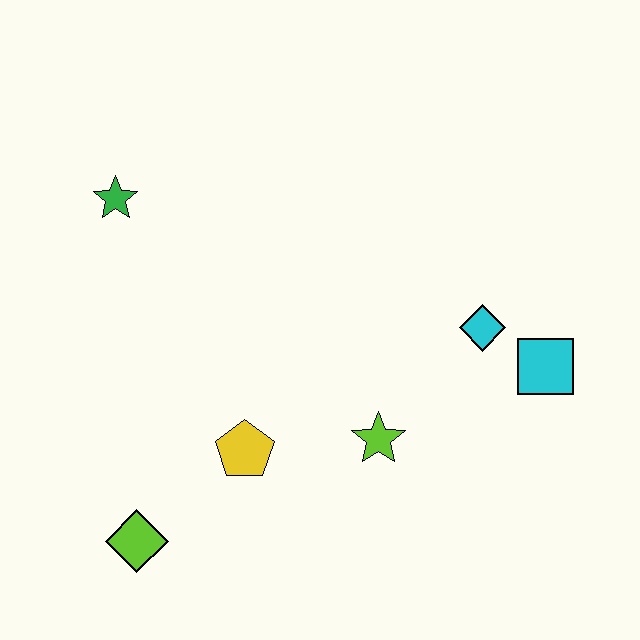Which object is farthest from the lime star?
The green star is farthest from the lime star.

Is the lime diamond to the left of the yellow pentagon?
Yes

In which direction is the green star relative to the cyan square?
The green star is to the left of the cyan square.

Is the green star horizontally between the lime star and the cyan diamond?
No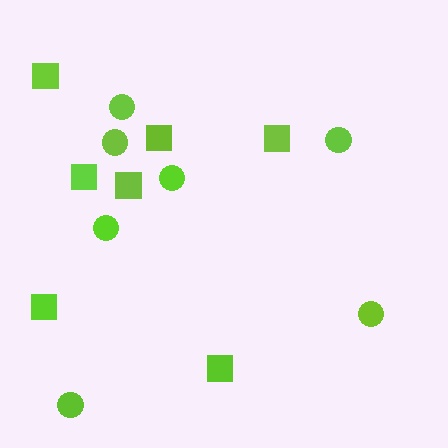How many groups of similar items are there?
There are 2 groups: one group of squares (7) and one group of circles (7).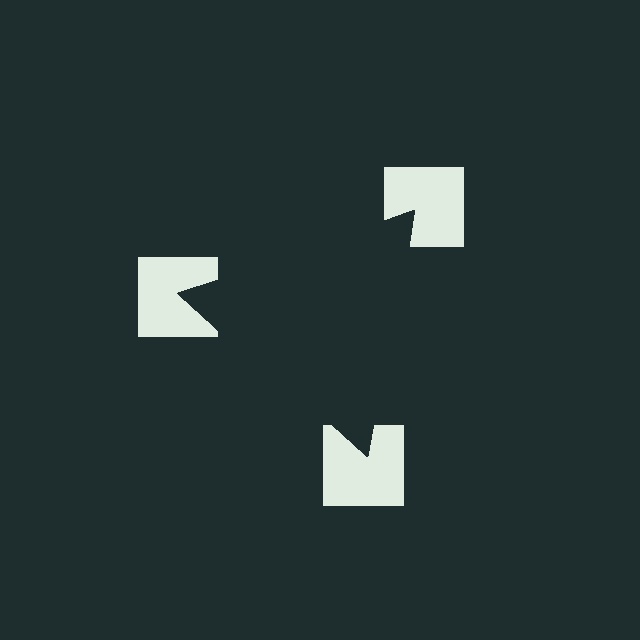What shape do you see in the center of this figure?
An illusory triangle — its edges are inferred from the aligned wedge cuts in the notched squares, not physically drawn.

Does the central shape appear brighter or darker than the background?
It typically appears slightly darker than the background, even though no actual brightness change is drawn.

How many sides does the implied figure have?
3 sides.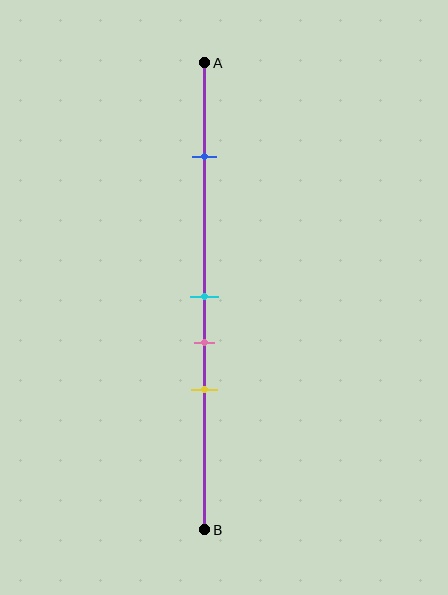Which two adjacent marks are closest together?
The cyan and pink marks are the closest adjacent pair.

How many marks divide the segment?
There are 4 marks dividing the segment.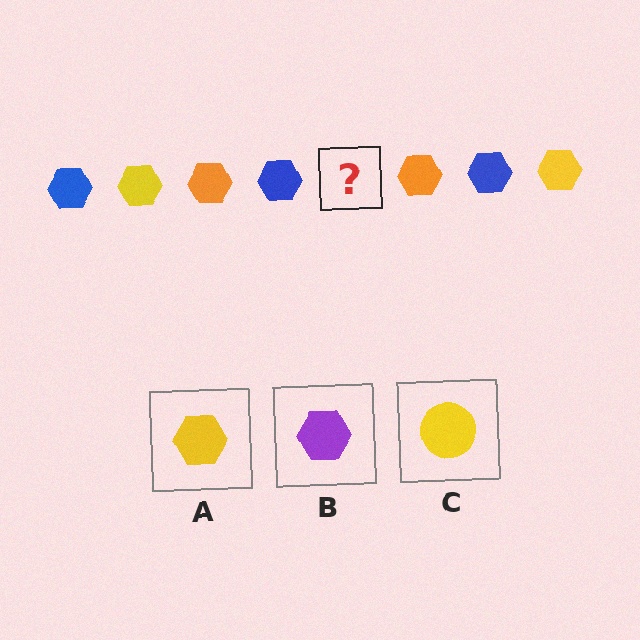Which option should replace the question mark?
Option A.